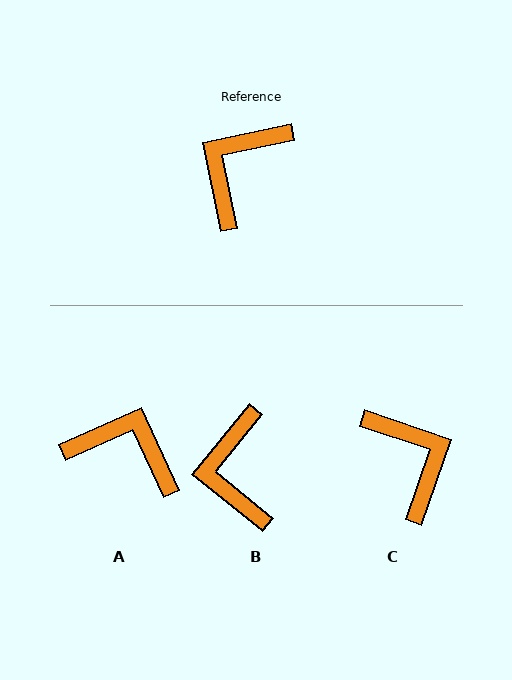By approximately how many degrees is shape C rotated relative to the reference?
Approximately 121 degrees clockwise.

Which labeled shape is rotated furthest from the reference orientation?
C, about 121 degrees away.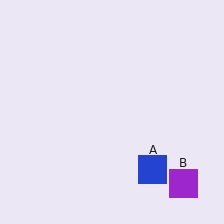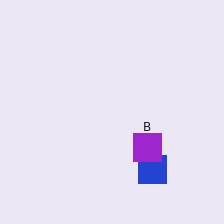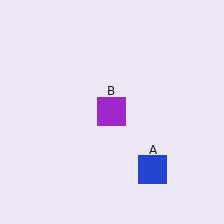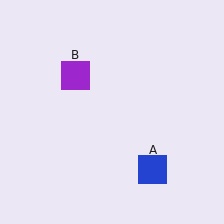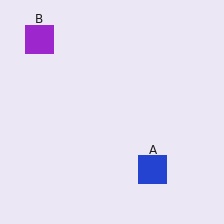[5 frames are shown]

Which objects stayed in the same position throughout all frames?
Blue square (object A) remained stationary.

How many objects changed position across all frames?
1 object changed position: purple square (object B).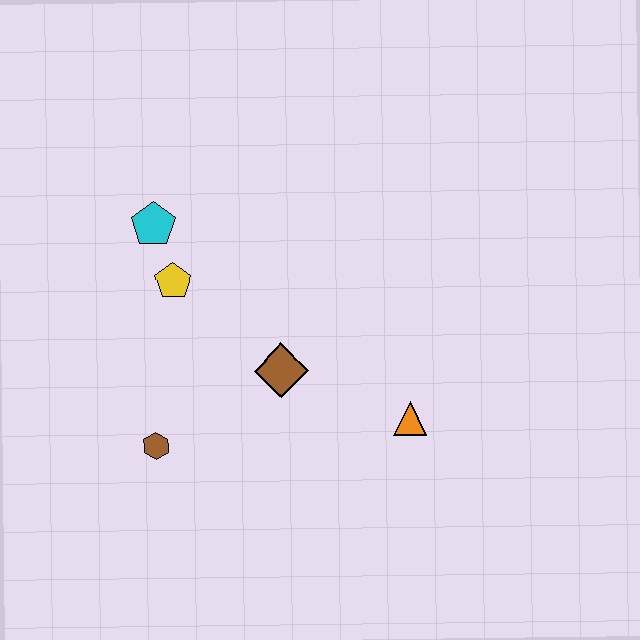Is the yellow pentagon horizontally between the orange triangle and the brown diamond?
No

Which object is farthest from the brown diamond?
The cyan pentagon is farthest from the brown diamond.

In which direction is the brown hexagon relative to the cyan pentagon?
The brown hexagon is below the cyan pentagon.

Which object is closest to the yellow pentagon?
The cyan pentagon is closest to the yellow pentagon.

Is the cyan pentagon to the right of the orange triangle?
No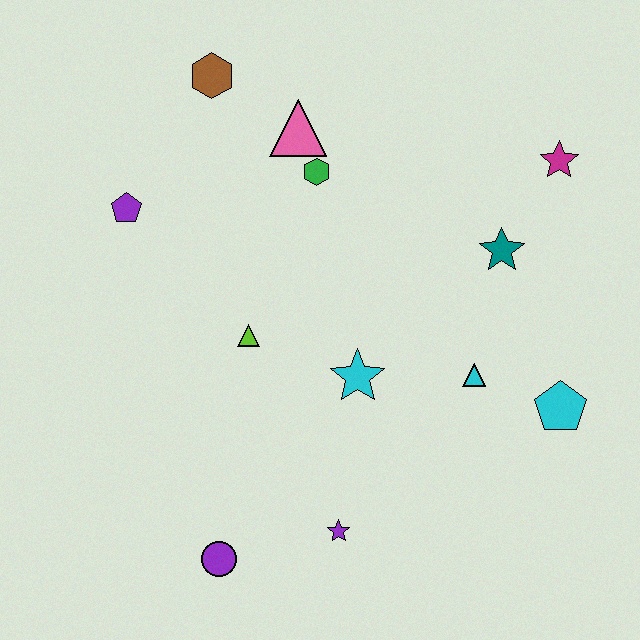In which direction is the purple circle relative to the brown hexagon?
The purple circle is below the brown hexagon.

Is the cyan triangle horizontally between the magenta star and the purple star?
Yes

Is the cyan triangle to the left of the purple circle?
No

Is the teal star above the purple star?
Yes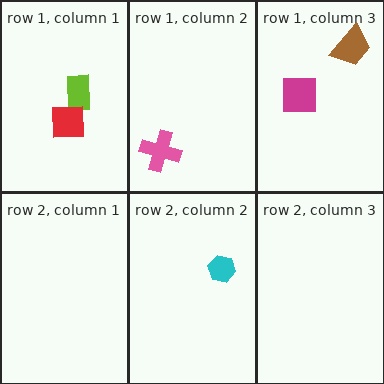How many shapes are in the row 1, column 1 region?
2.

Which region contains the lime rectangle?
The row 1, column 1 region.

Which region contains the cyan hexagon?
The row 2, column 2 region.